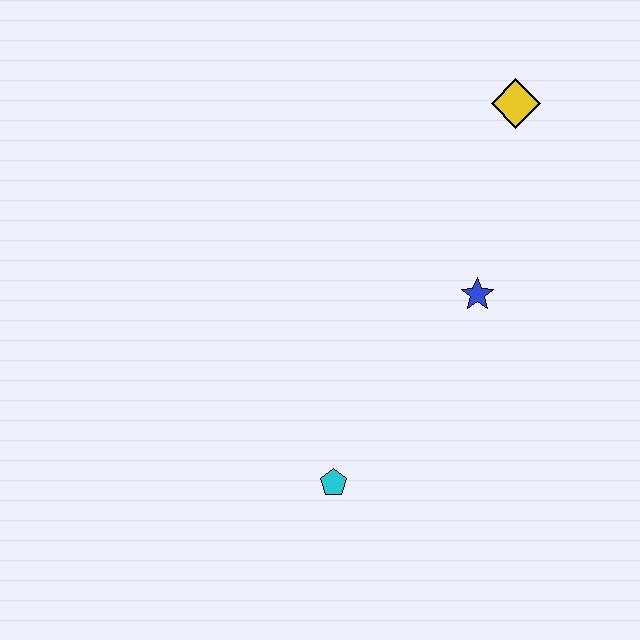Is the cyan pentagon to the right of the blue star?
No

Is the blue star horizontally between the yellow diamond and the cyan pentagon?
Yes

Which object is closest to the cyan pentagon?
The blue star is closest to the cyan pentagon.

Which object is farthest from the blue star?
The cyan pentagon is farthest from the blue star.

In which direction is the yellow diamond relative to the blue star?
The yellow diamond is above the blue star.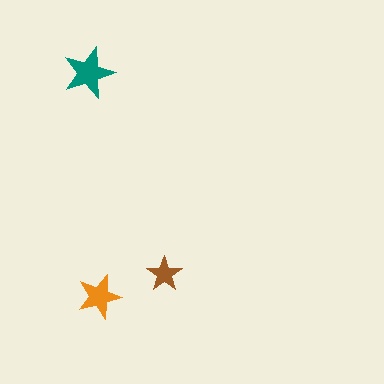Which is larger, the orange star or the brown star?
The orange one.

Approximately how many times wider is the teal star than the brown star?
About 1.5 times wider.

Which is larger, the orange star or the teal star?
The teal one.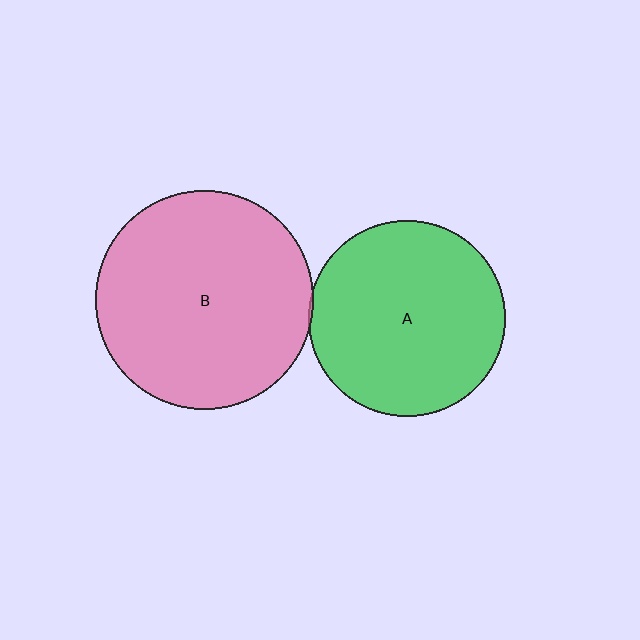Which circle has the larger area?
Circle B (pink).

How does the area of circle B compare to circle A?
Approximately 1.2 times.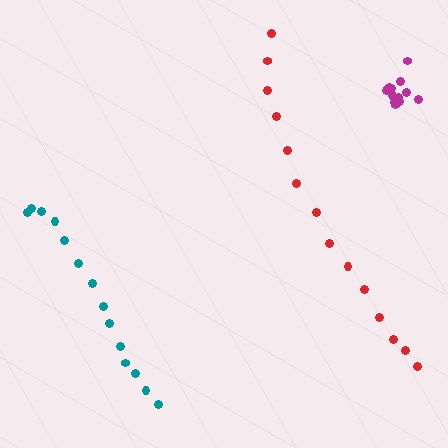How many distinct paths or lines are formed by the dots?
There are 3 distinct paths.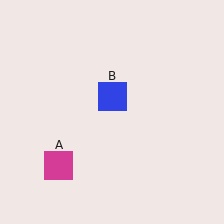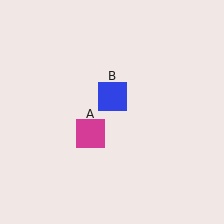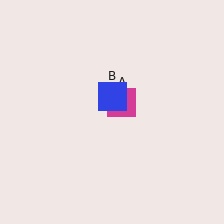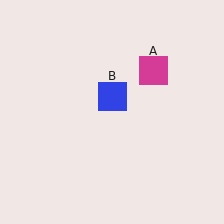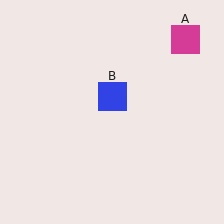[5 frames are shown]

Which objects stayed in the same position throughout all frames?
Blue square (object B) remained stationary.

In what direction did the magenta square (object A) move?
The magenta square (object A) moved up and to the right.